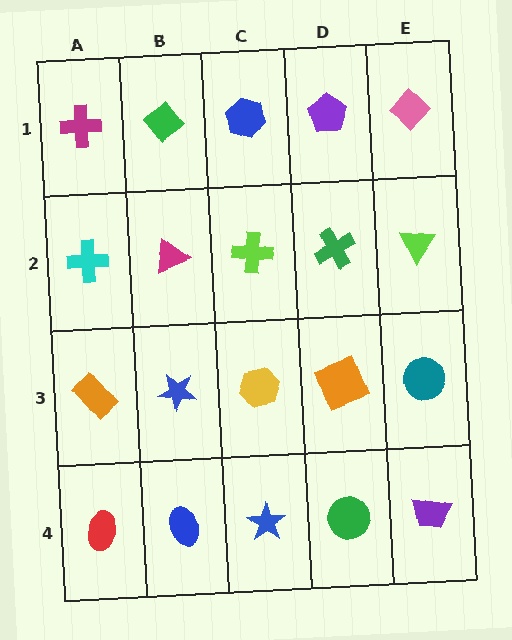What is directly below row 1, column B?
A magenta triangle.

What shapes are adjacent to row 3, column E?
A lime triangle (row 2, column E), a purple trapezoid (row 4, column E), an orange square (row 3, column D).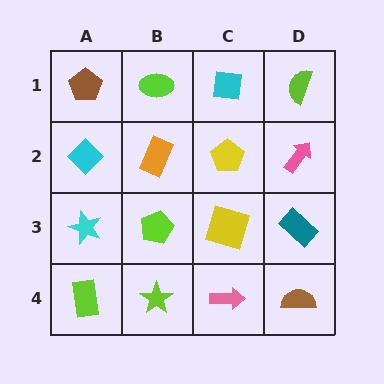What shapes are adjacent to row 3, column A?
A cyan diamond (row 2, column A), a lime rectangle (row 4, column A), a lime pentagon (row 3, column B).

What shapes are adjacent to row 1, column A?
A cyan diamond (row 2, column A), a lime ellipse (row 1, column B).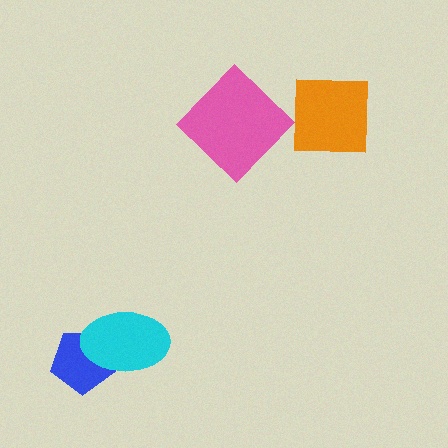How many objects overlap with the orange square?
0 objects overlap with the orange square.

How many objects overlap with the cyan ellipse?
1 object overlaps with the cyan ellipse.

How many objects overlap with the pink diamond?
0 objects overlap with the pink diamond.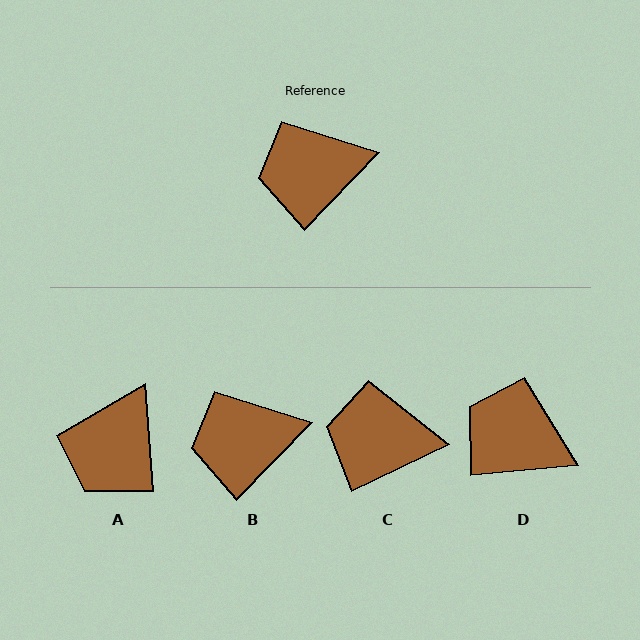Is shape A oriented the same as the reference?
No, it is off by about 48 degrees.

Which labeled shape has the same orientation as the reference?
B.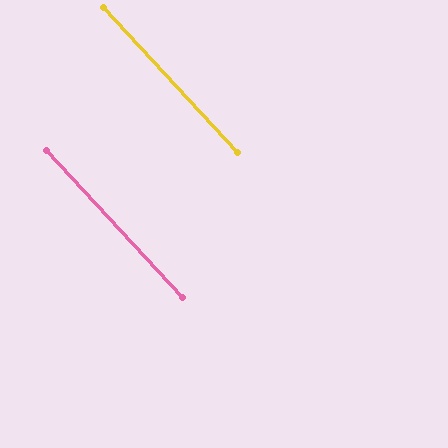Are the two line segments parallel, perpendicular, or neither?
Parallel — their directions differ by only 0.0°.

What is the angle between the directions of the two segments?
Approximately 0 degrees.